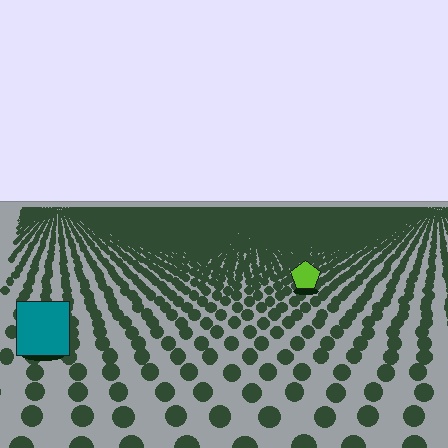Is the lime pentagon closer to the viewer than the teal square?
No. The teal square is closer — you can tell from the texture gradient: the ground texture is coarser near it.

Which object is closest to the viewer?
The teal square is closest. The texture marks near it are larger and more spread out.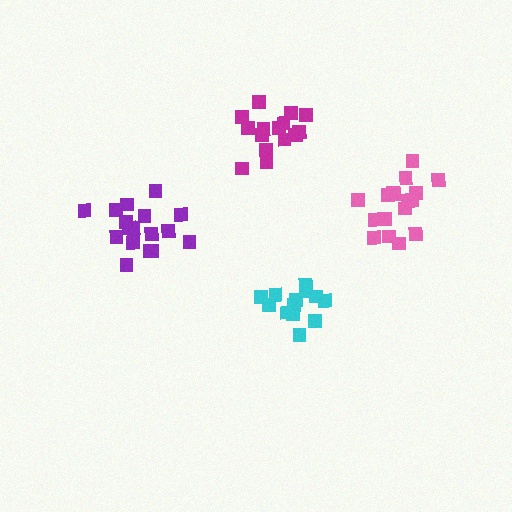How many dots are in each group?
Group 1: 15 dots, Group 2: 17 dots, Group 3: 17 dots, Group 4: 14 dots (63 total).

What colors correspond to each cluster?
The clusters are colored: magenta, purple, pink, cyan.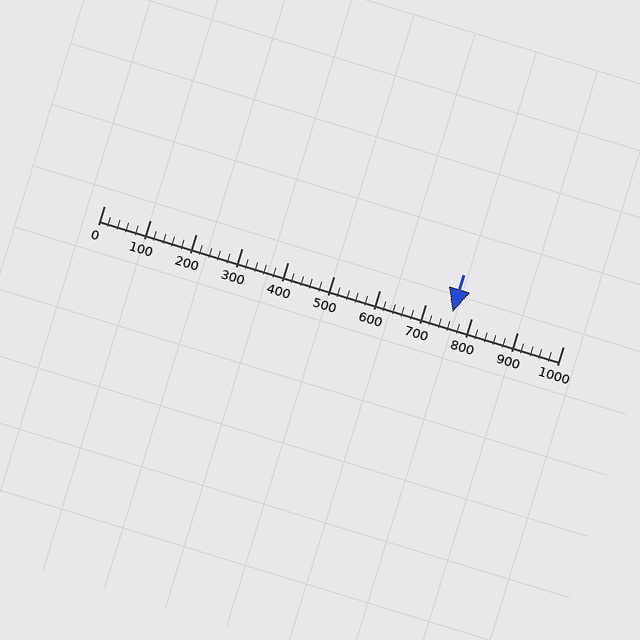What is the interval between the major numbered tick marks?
The major tick marks are spaced 100 units apart.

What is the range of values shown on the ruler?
The ruler shows values from 0 to 1000.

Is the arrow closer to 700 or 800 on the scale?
The arrow is closer to 800.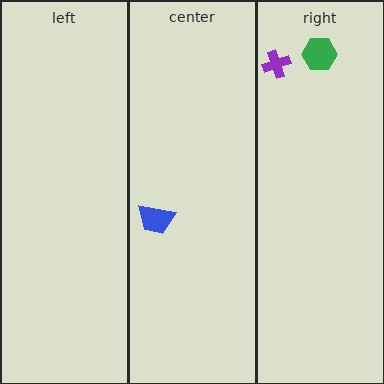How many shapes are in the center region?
1.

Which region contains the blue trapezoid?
The center region.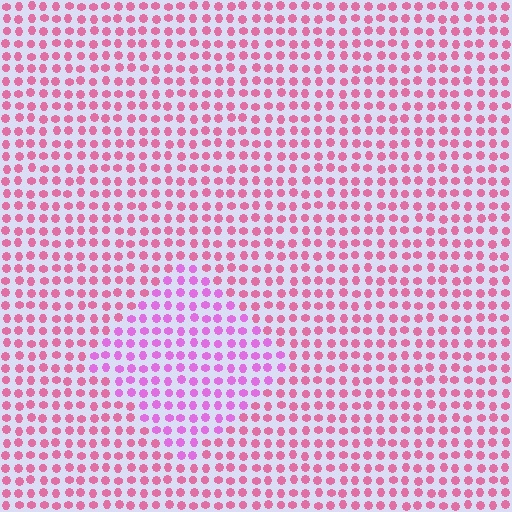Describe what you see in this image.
The image is filled with small pink elements in a uniform arrangement. A diamond-shaped region is visible where the elements are tinted to a slightly different hue, forming a subtle color boundary.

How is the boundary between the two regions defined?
The boundary is defined purely by a slight shift in hue (about 32 degrees). Spacing, size, and orientation are identical on both sides.